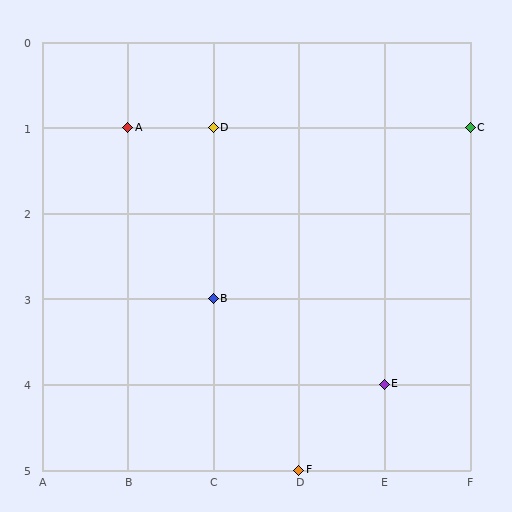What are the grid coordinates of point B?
Point B is at grid coordinates (C, 3).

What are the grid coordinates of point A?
Point A is at grid coordinates (B, 1).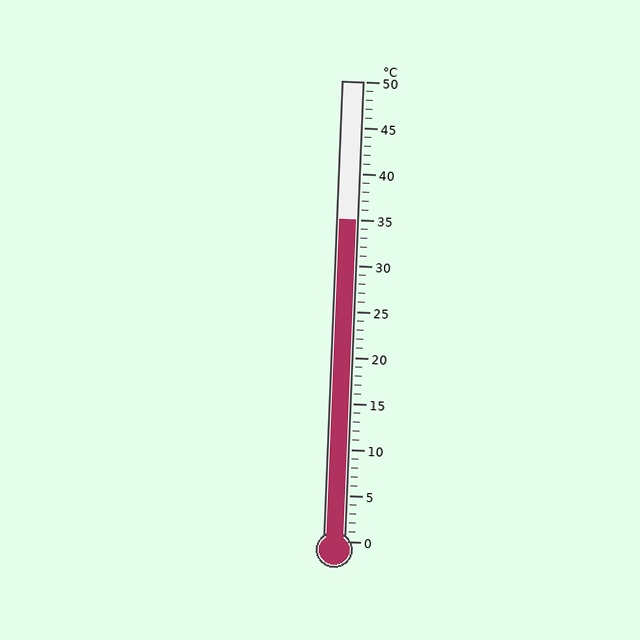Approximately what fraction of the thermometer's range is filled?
The thermometer is filled to approximately 70% of its range.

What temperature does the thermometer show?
The thermometer shows approximately 35°C.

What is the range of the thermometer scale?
The thermometer scale ranges from 0°C to 50°C.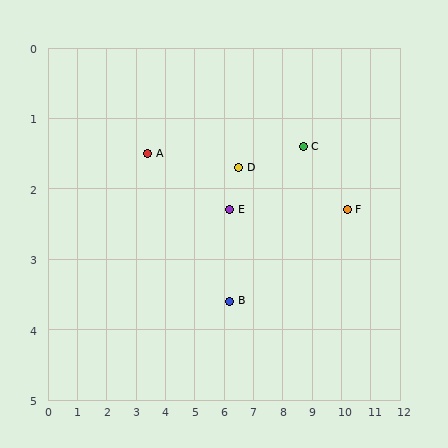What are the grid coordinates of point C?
Point C is at approximately (8.7, 1.4).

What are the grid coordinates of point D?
Point D is at approximately (6.5, 1.7).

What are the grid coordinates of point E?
Point E is at approximately (6.2, 2.3).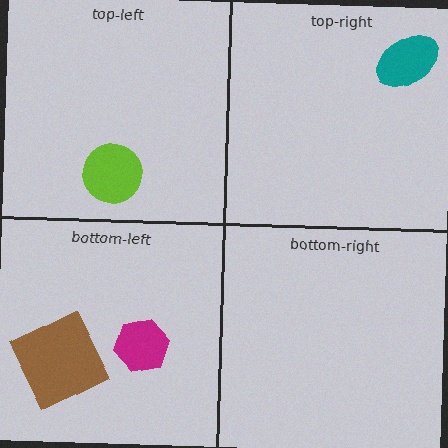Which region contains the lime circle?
The top-left region.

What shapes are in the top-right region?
The teal ellipse.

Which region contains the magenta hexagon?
The bottom-left region.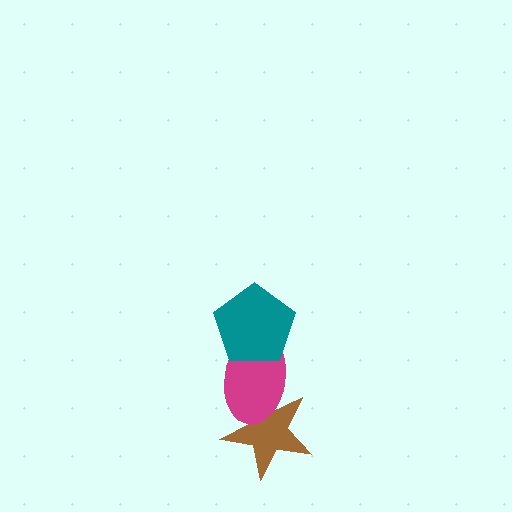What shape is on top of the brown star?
The magenta ellipse is on top of the brown star.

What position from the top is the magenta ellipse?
The magenta ellipse is 2nd from the top.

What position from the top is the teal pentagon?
The teal pentagon is 1st from the top.